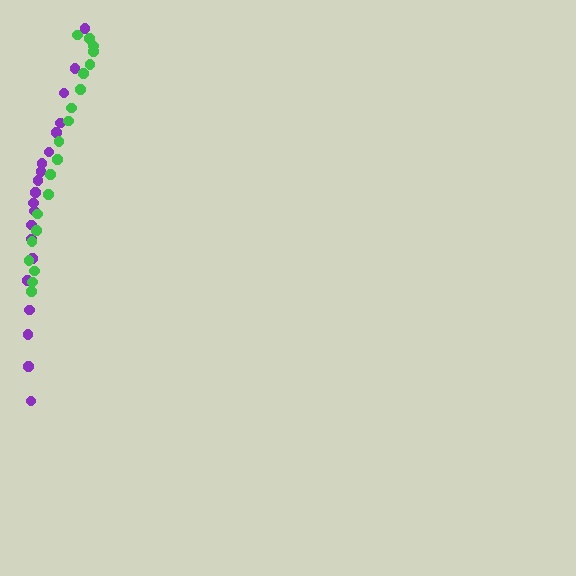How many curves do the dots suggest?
There are 2 distinct paths.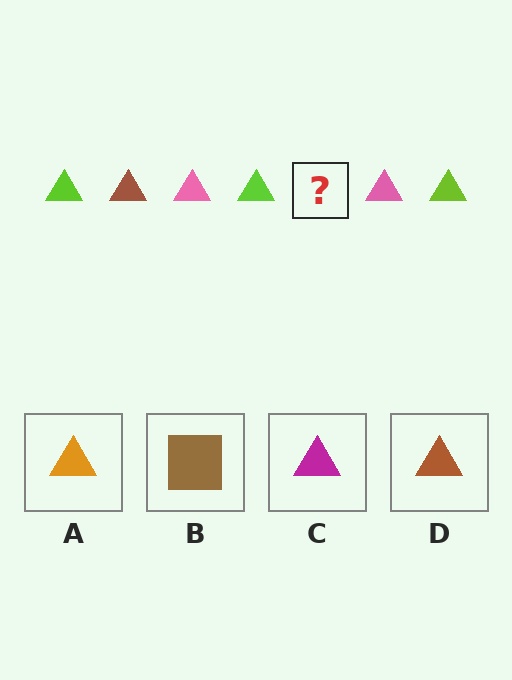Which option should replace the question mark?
Option D.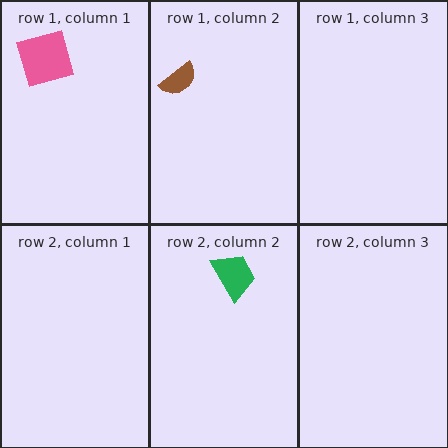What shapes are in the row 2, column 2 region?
The green trapezoid.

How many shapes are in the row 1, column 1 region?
1.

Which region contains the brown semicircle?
The row 1, column 2 region.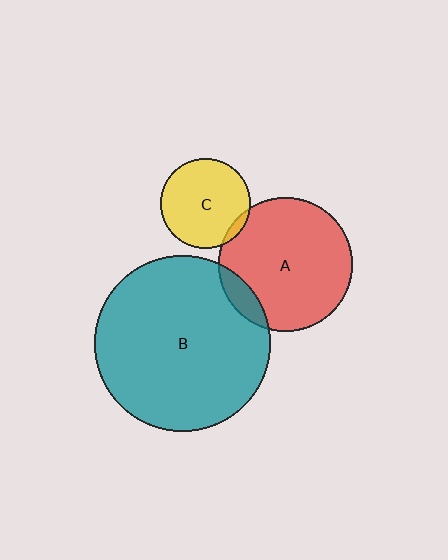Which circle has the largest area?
Circle B (teal).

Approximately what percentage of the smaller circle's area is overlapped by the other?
Approximately 5%.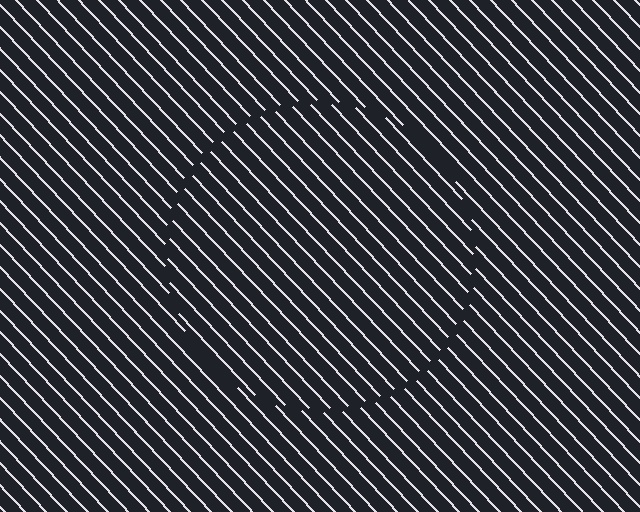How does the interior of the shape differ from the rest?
The interior of the shape contains the same grating, shifted by half a period — the contour is defined by the phase discontinuity where line-ends from the inner and outer gratings abut.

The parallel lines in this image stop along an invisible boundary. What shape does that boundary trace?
An illusory circle. The interior of the shape contains the same grating, shifted by half a period — the contour is defined by the phase discontinuity where line-ends from the inner and outer gratings abut.